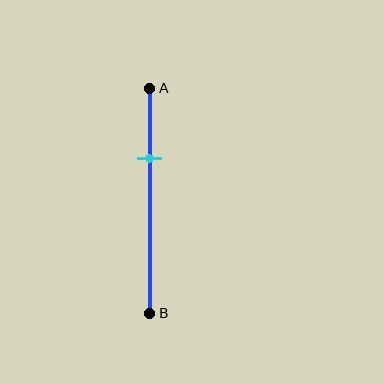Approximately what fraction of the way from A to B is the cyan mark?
The cyan mark is approximately 30% of the way from A to B.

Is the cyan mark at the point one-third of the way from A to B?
Yes, the mark is approximately at the one-third point.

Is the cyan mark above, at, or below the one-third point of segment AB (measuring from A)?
The cyan mark is approximately at the one-third point of segment AB.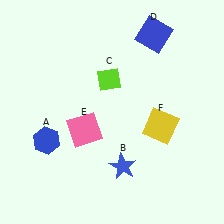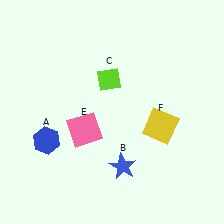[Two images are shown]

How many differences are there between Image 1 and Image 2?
There is 1 difference between the two images.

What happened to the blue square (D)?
The blue square (D) was removed in Image 2. It was in the top-right area of Image 1.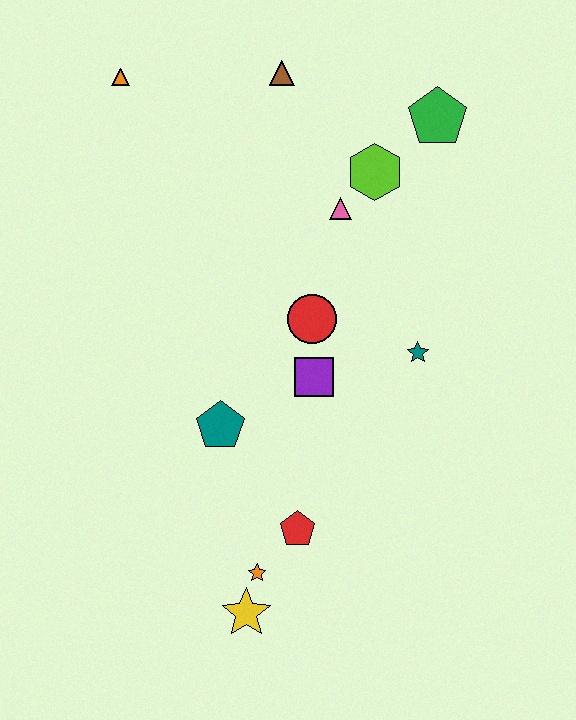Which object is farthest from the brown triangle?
The yellow star is farthest from the brown triangle.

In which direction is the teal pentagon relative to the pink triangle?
The teal pentagon is below the pink triangle.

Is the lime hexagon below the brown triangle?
Yes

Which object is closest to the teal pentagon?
The purple square is closest to the teal pentagon.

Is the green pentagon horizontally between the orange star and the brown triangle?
No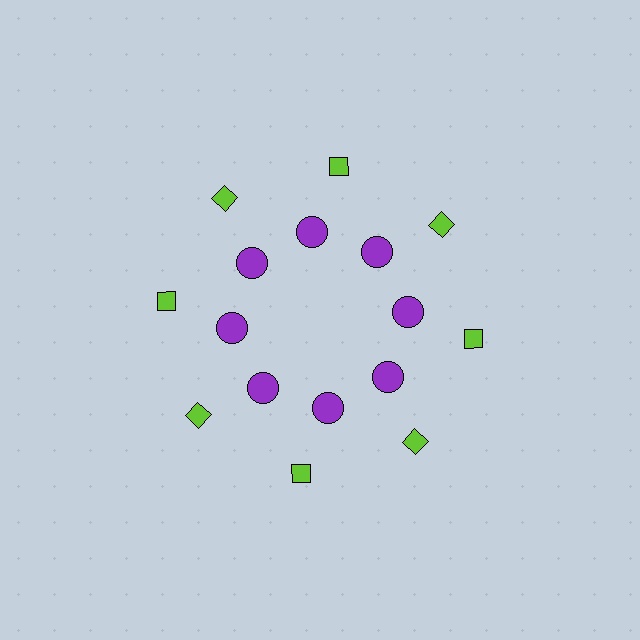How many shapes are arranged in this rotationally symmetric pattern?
There are 16 shapes, arranged in 8 groups of 2.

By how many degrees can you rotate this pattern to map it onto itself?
The pattern maps onto itself every 45 degrees of rotation.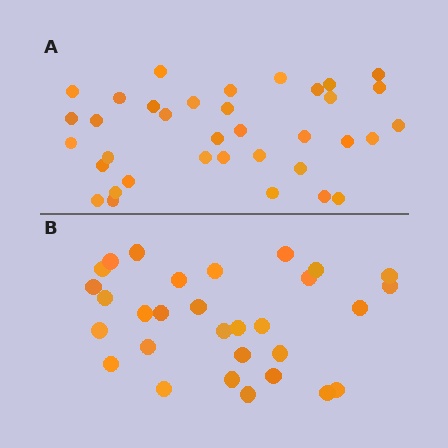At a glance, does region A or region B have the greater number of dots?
Region A (the top region) has more dots.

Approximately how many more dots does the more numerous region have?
Region A has about 6 more dots than region B.